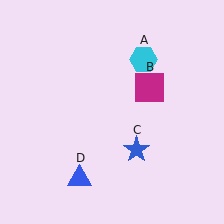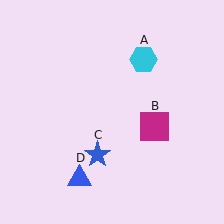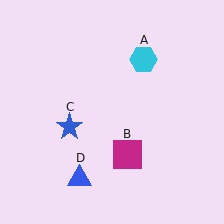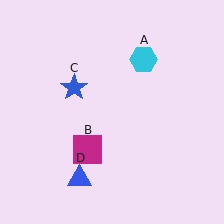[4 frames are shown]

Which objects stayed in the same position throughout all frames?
Cyan hexagon (object A) and blue triangle (object D) remained stationary.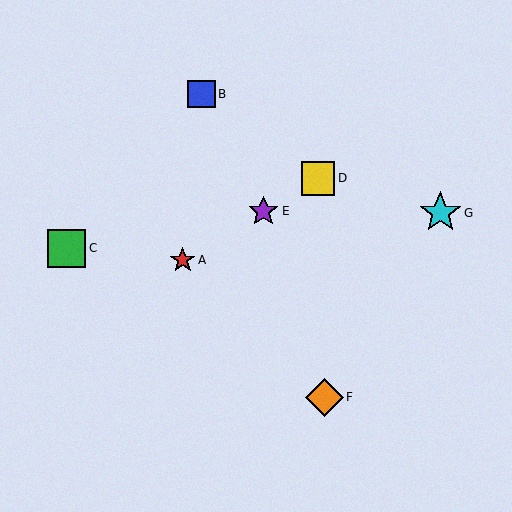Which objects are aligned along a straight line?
Objects A, D, E are aligned along a straight line.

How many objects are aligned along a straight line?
3 objects (A, D, E) are aligned along a straight line.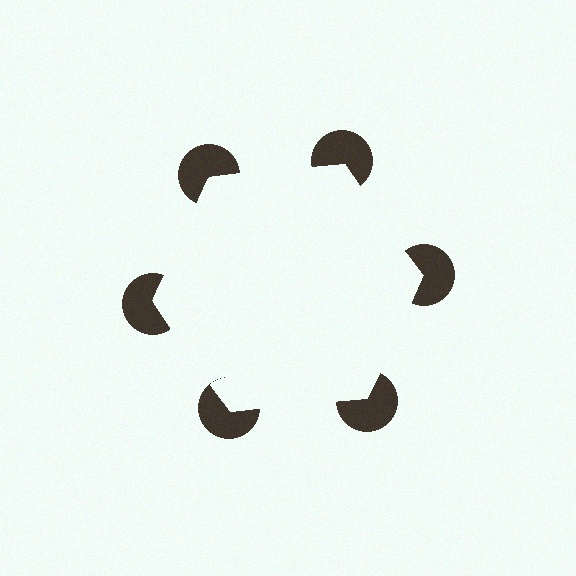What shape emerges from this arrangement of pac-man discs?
An illusory hexagon — its edges are inferred from the aligned wedge cuts in the pac-man discs, not physically drawn.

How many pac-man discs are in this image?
There are 6 — one at each vertex of the illusory hexagon.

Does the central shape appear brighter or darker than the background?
It typically appears slightly brighter than the background, even though no actual brightness change is drawn.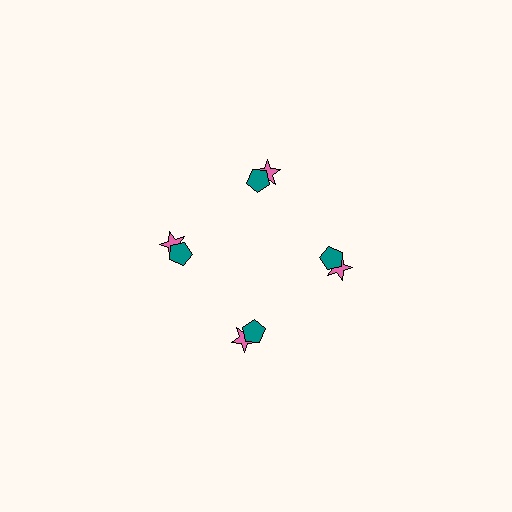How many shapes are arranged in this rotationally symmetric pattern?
There are 8 shapes, arranged in 4 groups of 2.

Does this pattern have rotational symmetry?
Yes, this pattern has 4-fold rotational symmetry. It looks the same after rotating 90 degrees around the center.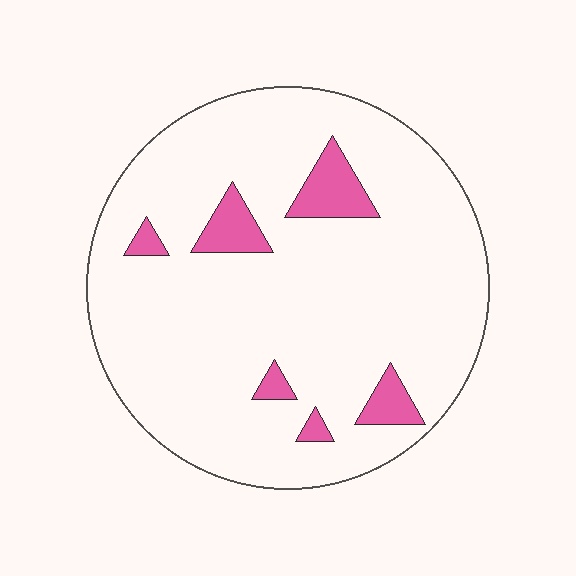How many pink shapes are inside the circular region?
6.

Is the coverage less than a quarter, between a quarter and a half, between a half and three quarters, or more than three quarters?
Less than a quarter.